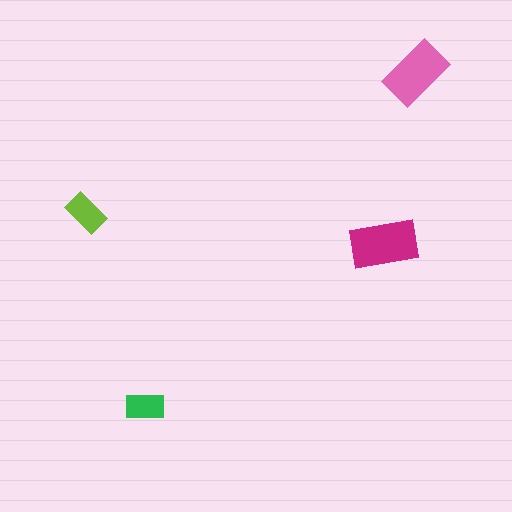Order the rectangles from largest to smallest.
the magenta one, the pink one, the lime one, the green one.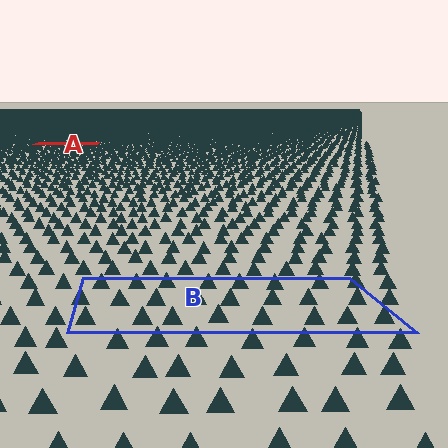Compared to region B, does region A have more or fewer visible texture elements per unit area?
Region A has more texture elements per unit area — they are packed more densely because it is farther away.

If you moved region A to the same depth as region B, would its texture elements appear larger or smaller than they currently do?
They would appear larger. At a closer depth, the same texture elements are projected at a bigger on-screen size.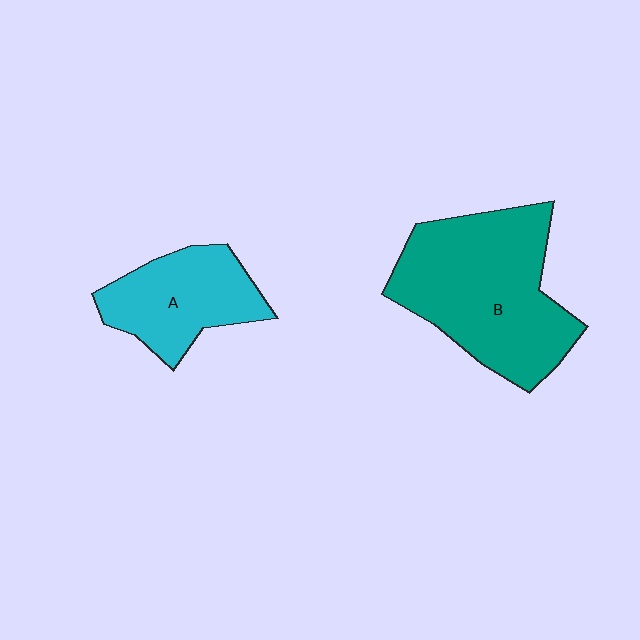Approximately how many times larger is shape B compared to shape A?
Approximately 1.8 times.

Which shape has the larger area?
Shape B (teal).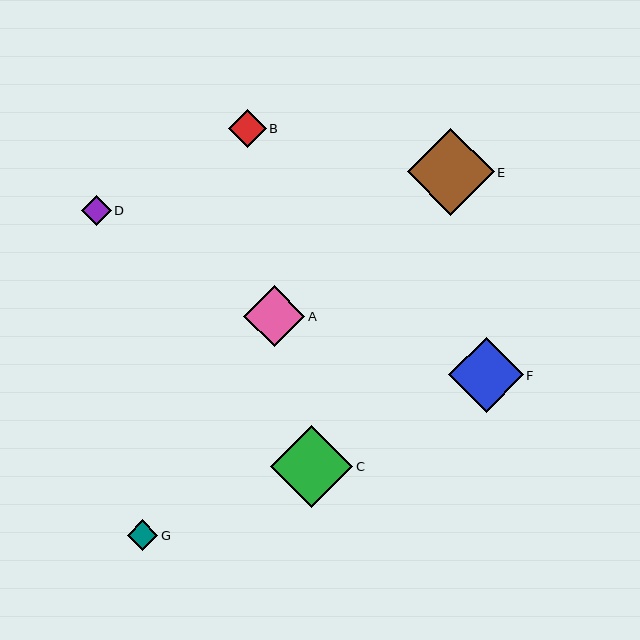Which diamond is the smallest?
Diamond D is the smallest with a size of approximately 29 pixels.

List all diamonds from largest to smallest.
From largest to smallest: E, C, F, A, B, G, D.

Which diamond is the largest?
Diamond E is the largest with a size of approximately 87 pixels.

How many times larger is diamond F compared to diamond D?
Diamond F is approximately 2.5 times the size of diamond D.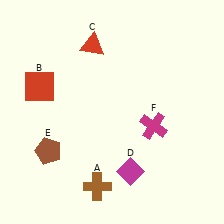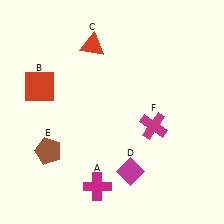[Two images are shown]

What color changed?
The cross (A) changed from brown in Image 1 to magenta in Image 2.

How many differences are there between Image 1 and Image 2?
There is 1 difference between the two images.